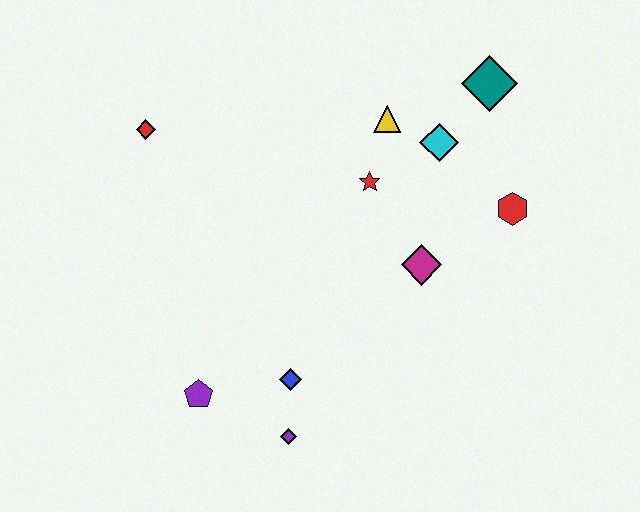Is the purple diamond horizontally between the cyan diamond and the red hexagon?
No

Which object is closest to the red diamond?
The red star is closest to the red diamond.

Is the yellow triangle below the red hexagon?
No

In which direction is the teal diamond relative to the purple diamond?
The teal diamond is above the purple diamond.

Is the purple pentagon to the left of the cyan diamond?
Yes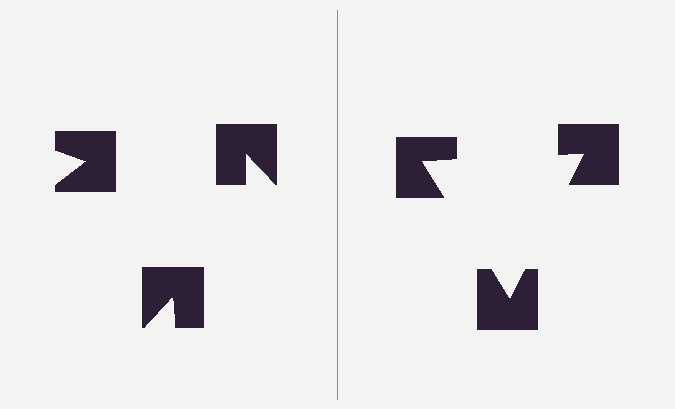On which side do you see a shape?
An illusory triangle appears on the right side. On the left side the wedge cuts are rotated, so no coherent shape forms.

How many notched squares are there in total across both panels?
6 — 3 on each side.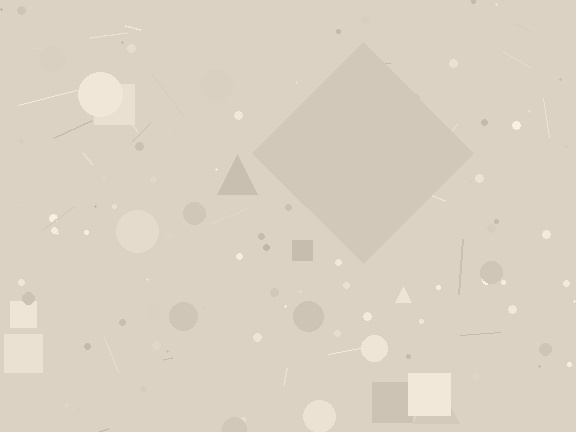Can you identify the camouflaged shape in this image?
The camouflaged shape is a diamond.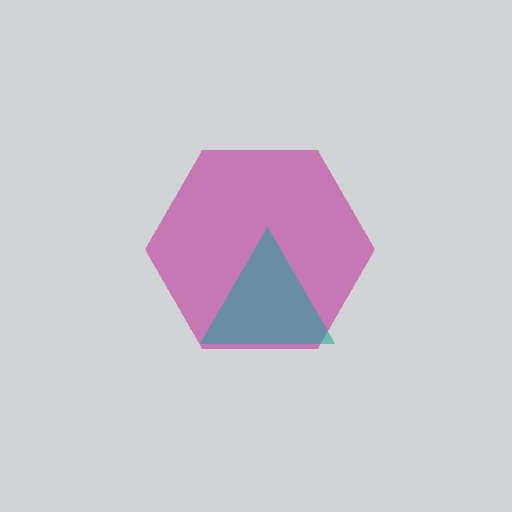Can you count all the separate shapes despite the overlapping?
Yes, there are 2 separate shapes.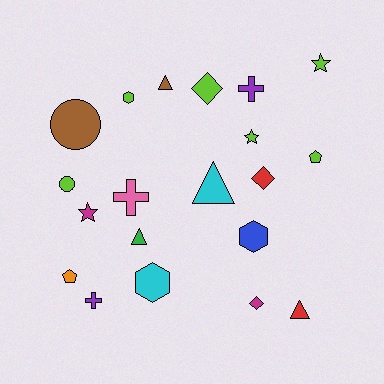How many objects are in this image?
There are 20 objects.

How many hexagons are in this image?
There are 3 hexagons.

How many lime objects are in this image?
There are 6 lime objects.